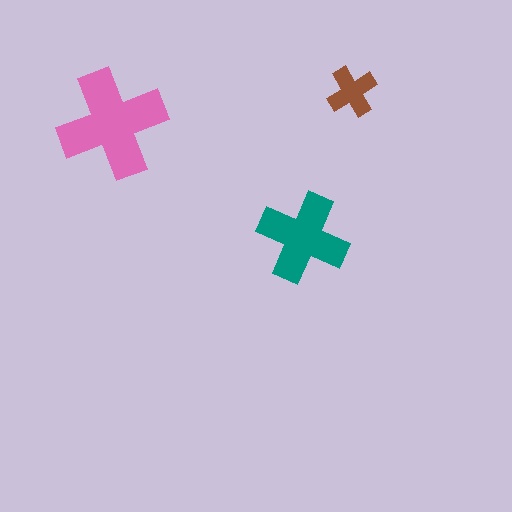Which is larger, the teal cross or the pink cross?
The pink one.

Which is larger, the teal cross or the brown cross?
The teal one.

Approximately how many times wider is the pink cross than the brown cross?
About 2 times wider.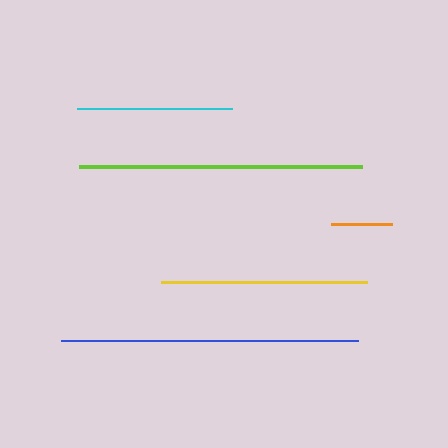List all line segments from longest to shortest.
From longest to shortest: blue, lime, yellow, cyan, orange.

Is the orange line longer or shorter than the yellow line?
The yellow line is longer than the orange line.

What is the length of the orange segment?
The orange segment is approximately 60 pixels long.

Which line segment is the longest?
The blue line is the longest at approximately 297 pixels.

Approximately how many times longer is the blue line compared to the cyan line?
The blue line is approximately 1.9 times the length of the cyan line.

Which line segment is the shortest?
The orange line is the shortest at approximately 60 pixels.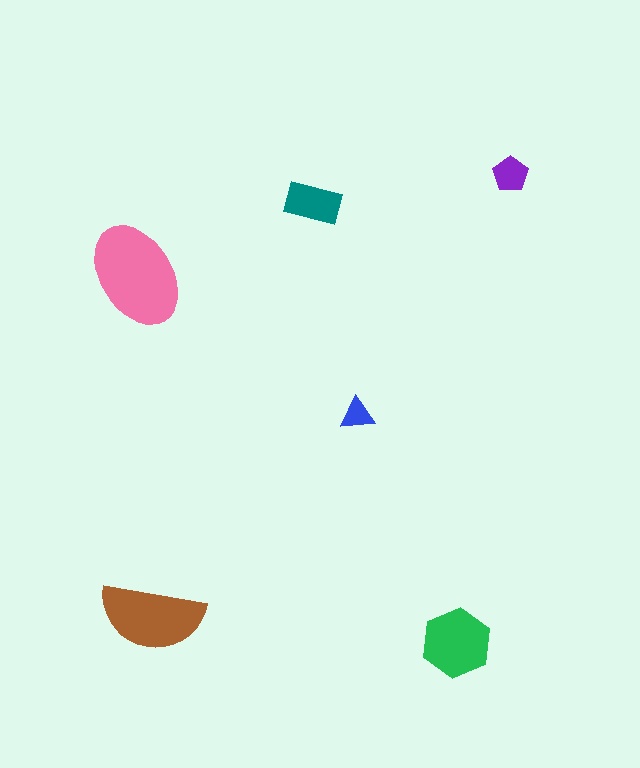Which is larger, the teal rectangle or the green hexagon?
The green hexagon.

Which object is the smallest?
The blue triangle.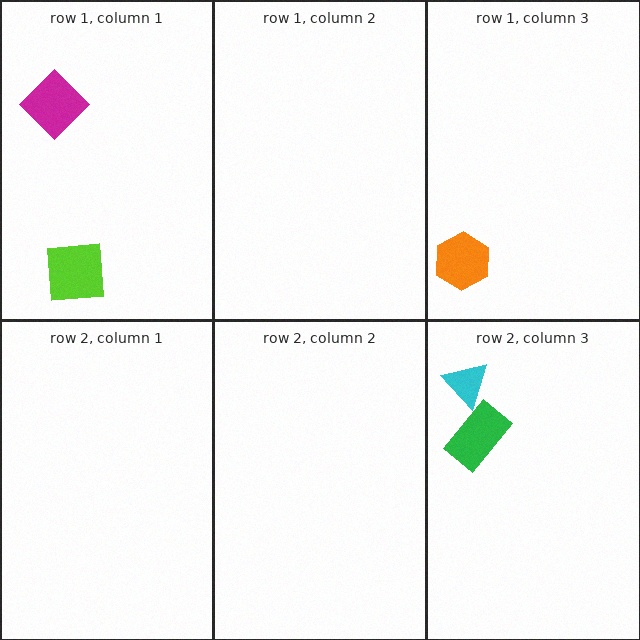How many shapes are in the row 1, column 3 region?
1.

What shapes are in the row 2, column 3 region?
The green rectangle, the cyan triangle.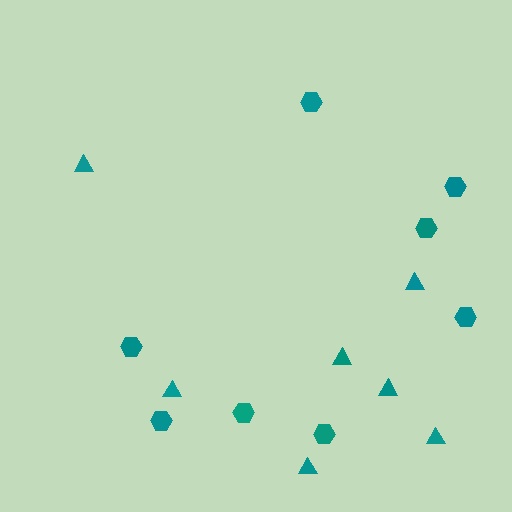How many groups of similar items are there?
There are 2 groups: one group of hexagons (8) and one group of triangles (7).